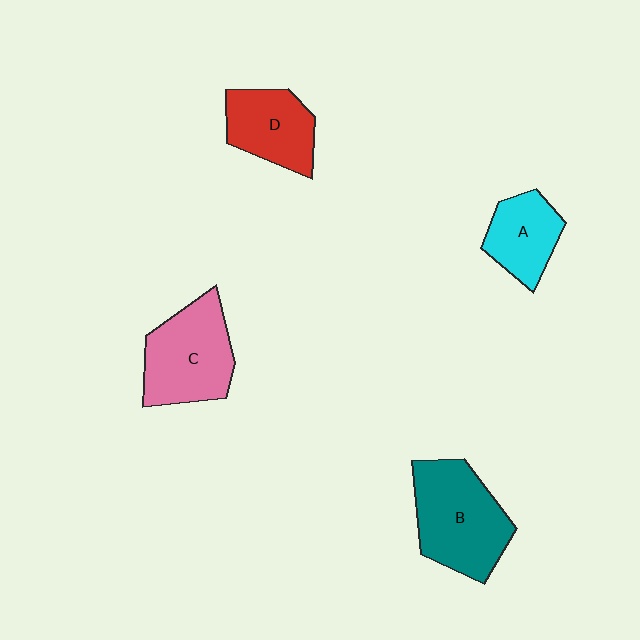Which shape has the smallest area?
Shape A (cyan).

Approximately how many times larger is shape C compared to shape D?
Approximately 1.3 times.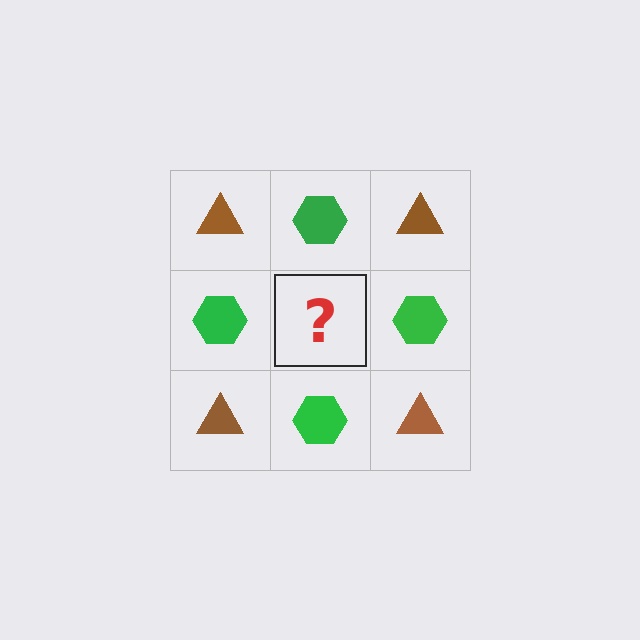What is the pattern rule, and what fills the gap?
The rule is that it alternates brown triangle and green hexagon in a checkerboard pattern. The gap should be filled with a brown triangle.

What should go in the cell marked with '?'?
The missing cell should contain a brown triangle.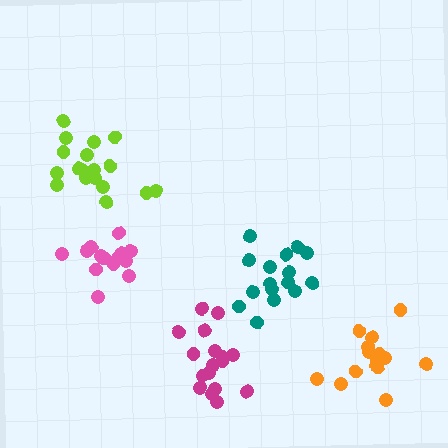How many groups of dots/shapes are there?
There are 5 groups.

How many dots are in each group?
Group 1: 19 dots, Group 2: 15 dots, Group 3: 16 dots, Group 4: 17 dots, Group 5: 15 dots (82 total).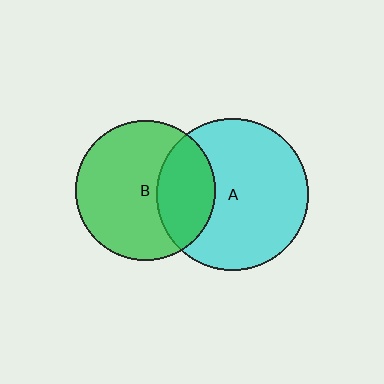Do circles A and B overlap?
Yes.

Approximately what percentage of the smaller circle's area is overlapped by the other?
Approximately 30%.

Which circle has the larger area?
Circle A (cyan).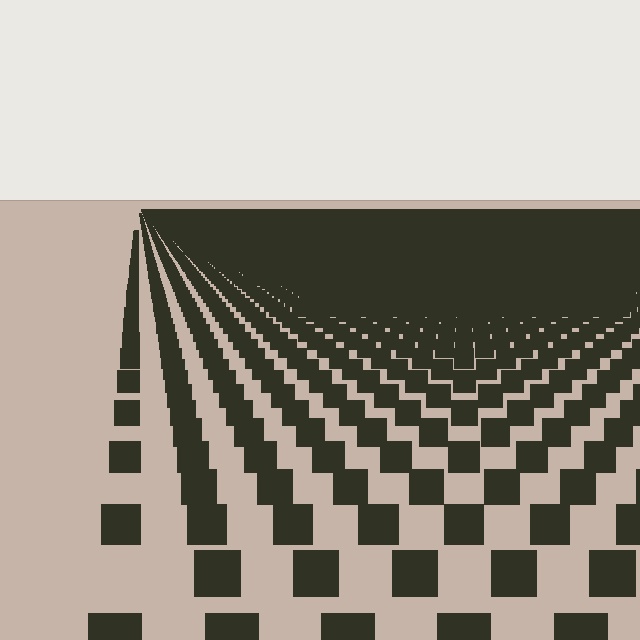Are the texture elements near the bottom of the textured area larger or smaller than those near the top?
Larger. Near the bottom, elements are closer to the viewer and appear at a bigger on-screen size.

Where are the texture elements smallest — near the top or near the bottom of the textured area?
Near the top.